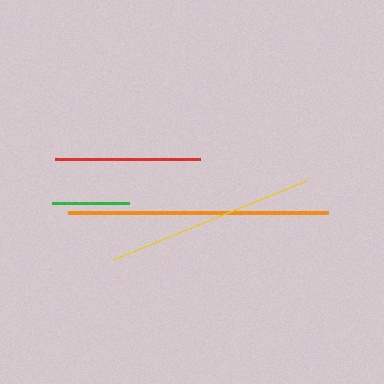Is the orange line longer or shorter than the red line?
The orange line is longer than the red line.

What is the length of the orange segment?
The orange segment is approximately 260 pixels long.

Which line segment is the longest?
The orange line is the longest at approximately 260 pixels.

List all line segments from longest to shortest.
From longest to shortest: orange, yellow, red, green.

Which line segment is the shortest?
The green line is the shortest at approximately 77 pixels.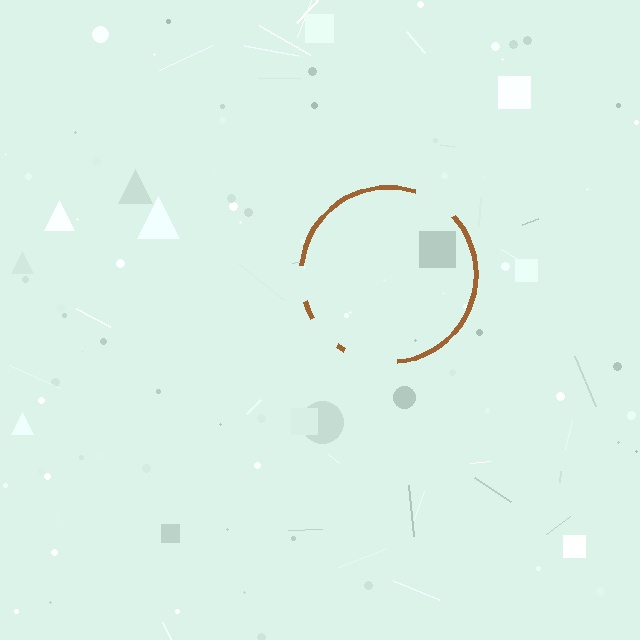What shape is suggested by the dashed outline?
The dashed outline suggests a circle.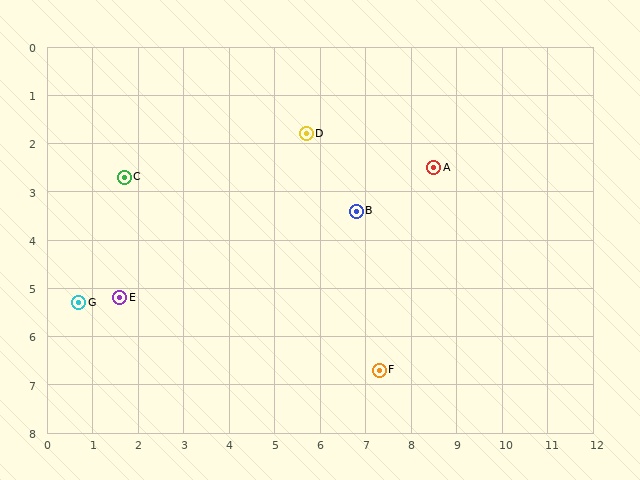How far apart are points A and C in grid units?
Points A and C are about 6.8 grid units apart.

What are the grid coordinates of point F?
Point F is at approximately (7.3, 6.7).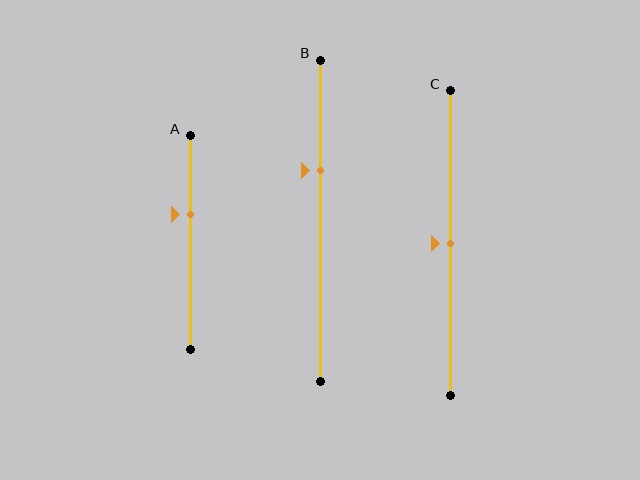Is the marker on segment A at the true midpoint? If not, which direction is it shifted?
No, the marker on segment A is shifted upward by about 13% of the segment length.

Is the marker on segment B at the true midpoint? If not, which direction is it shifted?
No, the marker on segment B is shifted upward by about 16% of the segment length.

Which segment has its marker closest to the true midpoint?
Segment C has its marker closest to the true midpoint.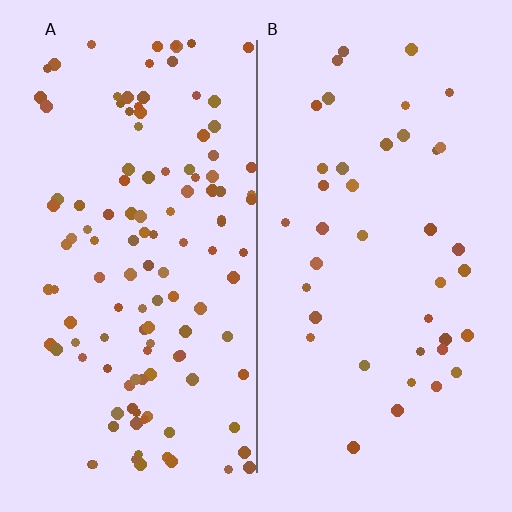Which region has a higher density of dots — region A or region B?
A (the left).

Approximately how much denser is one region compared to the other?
Approximately 2.9× — region A over region B.